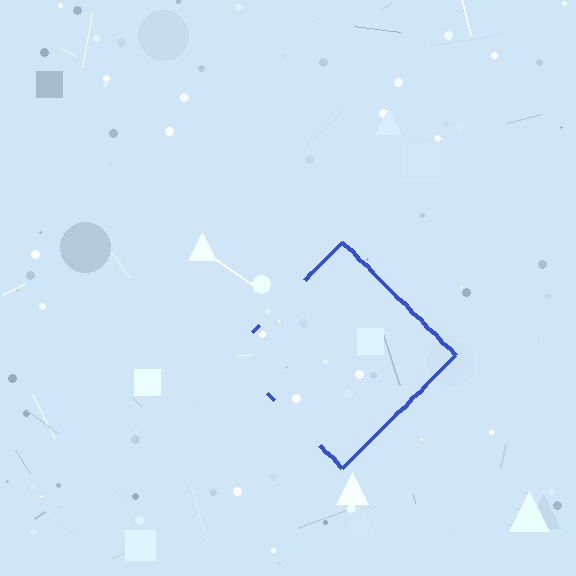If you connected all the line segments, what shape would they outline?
They would outline a diamond.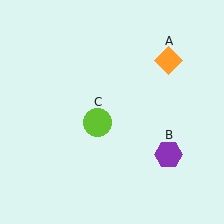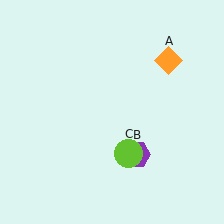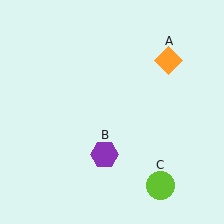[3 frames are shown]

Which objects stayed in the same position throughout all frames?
Orange diamond (object A) remained stationary.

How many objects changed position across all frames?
2 objects changed position: purple hexagon (object B), lime circle (object C).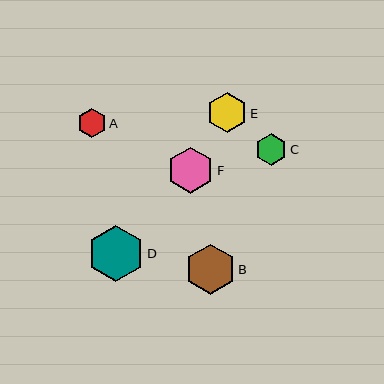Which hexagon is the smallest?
Hexagon A is the smallest with a size of approximately 29 pixels.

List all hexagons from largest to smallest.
From largest to smallest: D, B, F, E, C, A.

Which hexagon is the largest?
Hexagon D is the largest with a size of approximately 56 pixels.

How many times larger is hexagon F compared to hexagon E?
Hexagon F is approximately 1.2 times the size of hexagon E.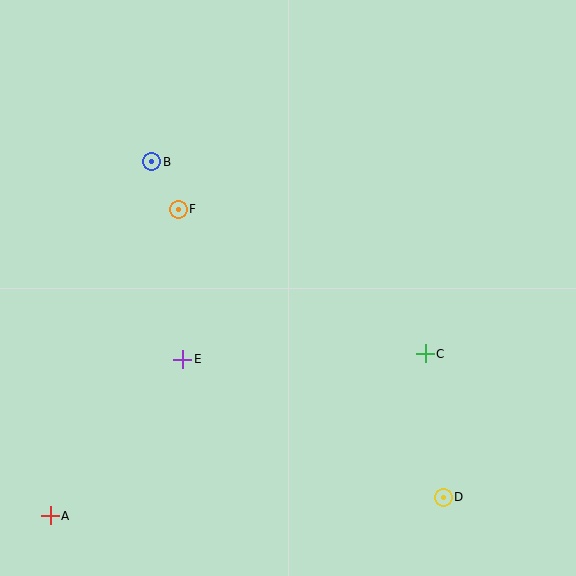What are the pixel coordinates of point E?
Point E is at (183, 359).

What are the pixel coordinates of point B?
Point B is at (152, 162).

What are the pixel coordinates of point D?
Point D is at (443, 497).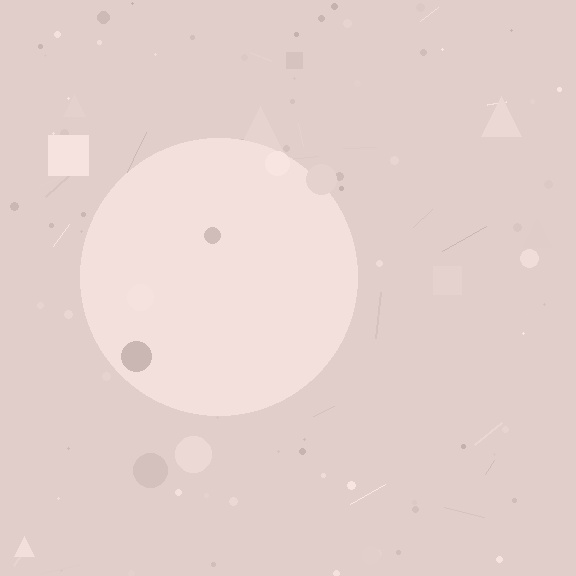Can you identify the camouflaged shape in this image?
The camouflaged shape is a circle.